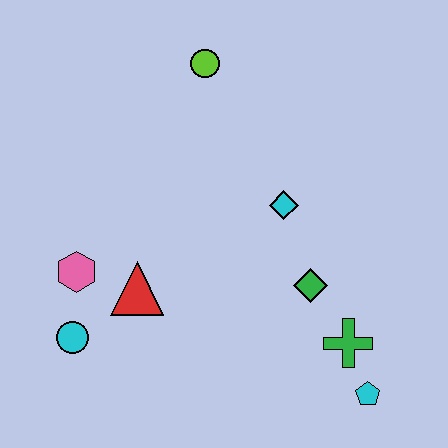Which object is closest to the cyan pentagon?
The green cross is closest to the cyan pentagon.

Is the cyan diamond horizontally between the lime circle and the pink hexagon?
No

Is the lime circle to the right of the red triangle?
Yes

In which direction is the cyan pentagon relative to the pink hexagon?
The cyan pentagon is to the right of the pink hexagon.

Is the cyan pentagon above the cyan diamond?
No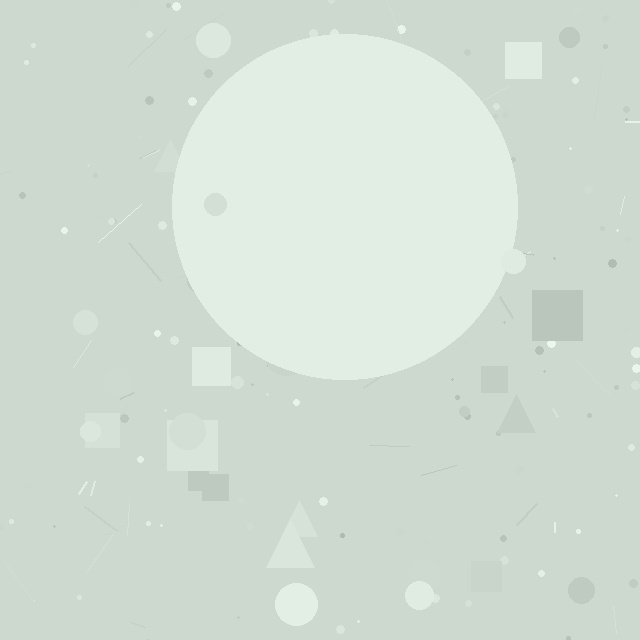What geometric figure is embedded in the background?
A circle is embedded in the background.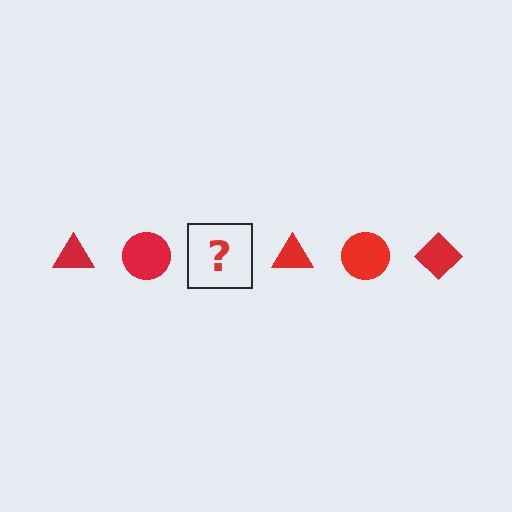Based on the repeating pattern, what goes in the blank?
The blank should be a red diamond.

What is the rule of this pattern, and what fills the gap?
The rule is that the pattern cycles through triangle, circle, diamond shapes in red. The gap should be filled with a red diamond.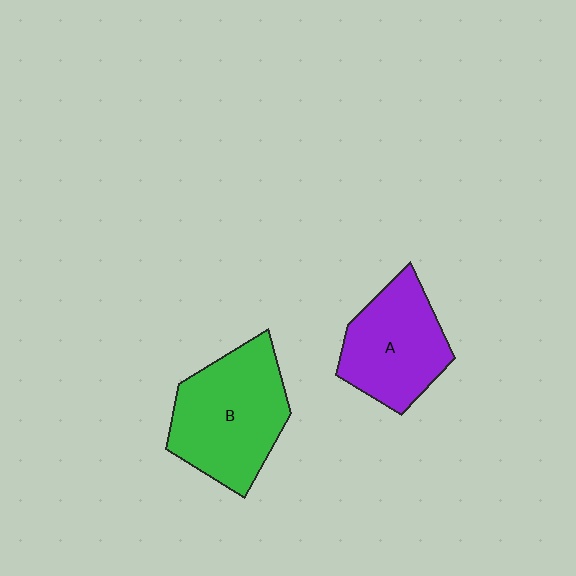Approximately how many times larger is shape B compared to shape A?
Approximately 1.3 times.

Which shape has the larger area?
Shape B (green).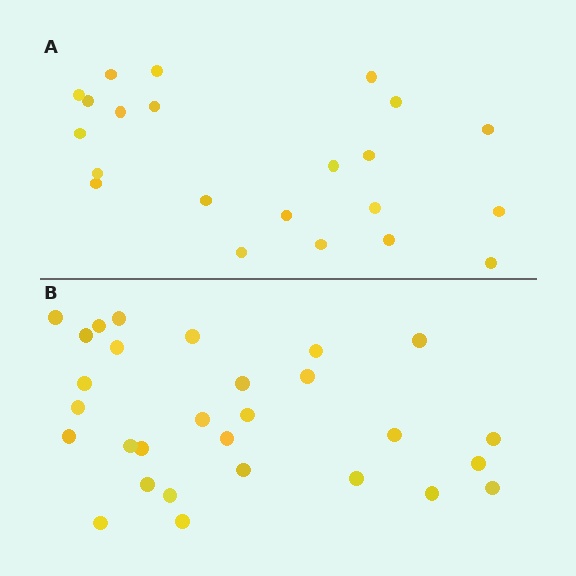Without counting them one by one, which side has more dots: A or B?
Region B (the bottom region) has more dots.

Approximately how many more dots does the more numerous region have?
Region B has roughly 8 or so more dots than region A.